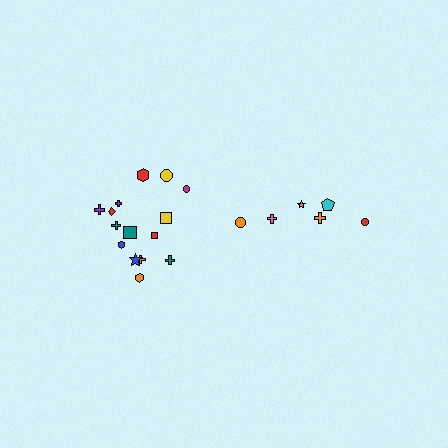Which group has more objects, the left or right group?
The left group.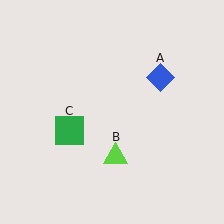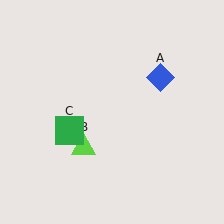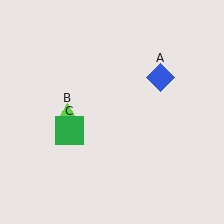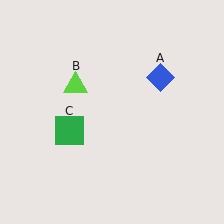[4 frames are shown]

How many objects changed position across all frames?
1 object changed position: lime triangle (object B).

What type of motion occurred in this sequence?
The lime triangle (object B) rotated clockwise around the center of the scene.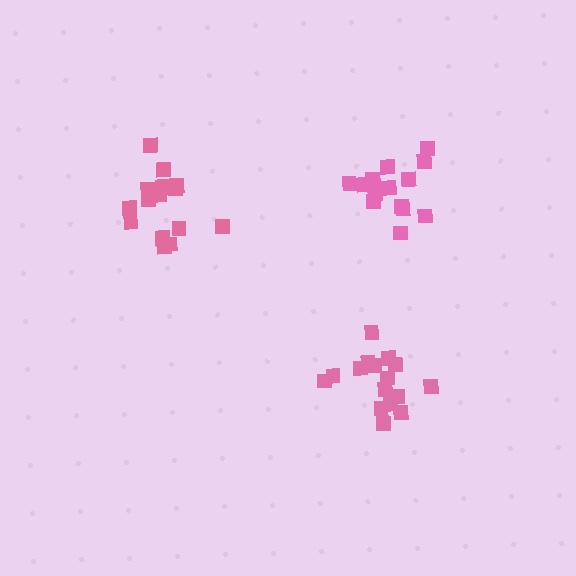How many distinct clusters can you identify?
There are 3 distinct clusters.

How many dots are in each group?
Group 1: 15 dots, Group 2: 16 dots, Group 3: 16 dots (47 total).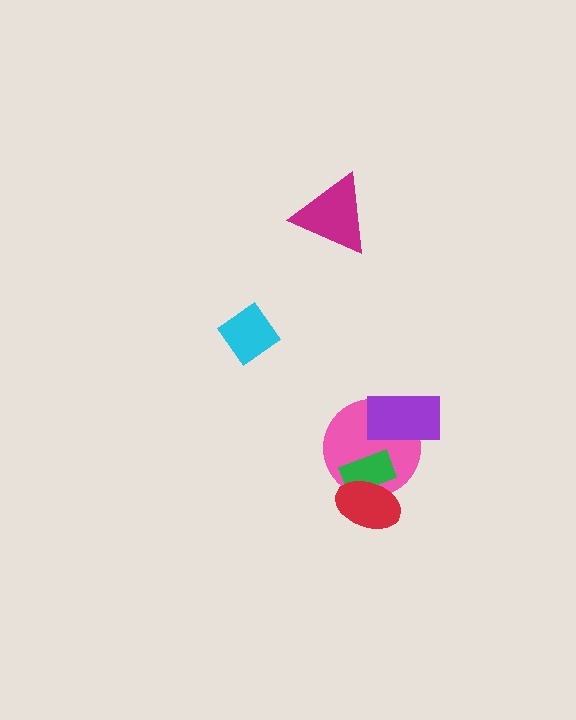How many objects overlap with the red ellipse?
2 objects overlap with the red ellipse.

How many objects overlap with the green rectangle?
2 objects overlap with the green rectangle.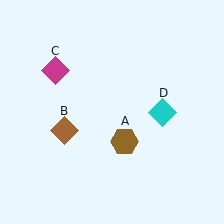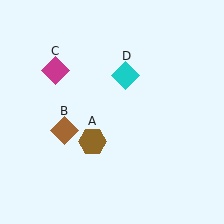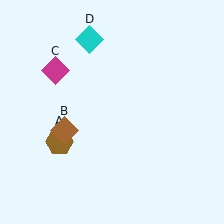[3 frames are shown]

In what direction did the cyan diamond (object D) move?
The cyan diamond (object D) moved up and to the left.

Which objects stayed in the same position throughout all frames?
Brown diamond (object B) and magenta diamond (object C) remained stationary.